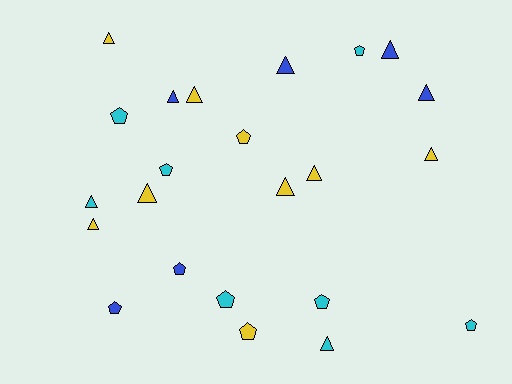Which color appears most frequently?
Yellow, with 9 objects.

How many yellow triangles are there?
There are 7 yellow triangles.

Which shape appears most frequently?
Triangle, with 13 objects.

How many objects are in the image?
There are 23 objects.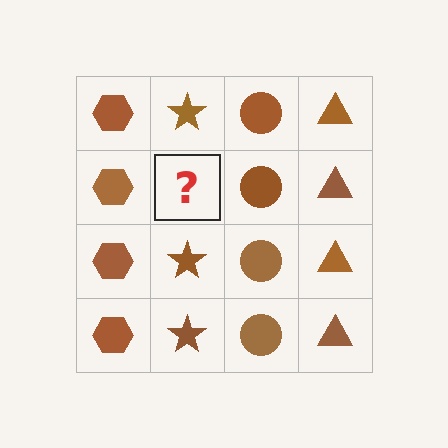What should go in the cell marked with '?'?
The missing cell should contain a brown star.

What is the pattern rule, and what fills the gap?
The rule is that each column has a consistent shape. The gap should be filled with a brown star.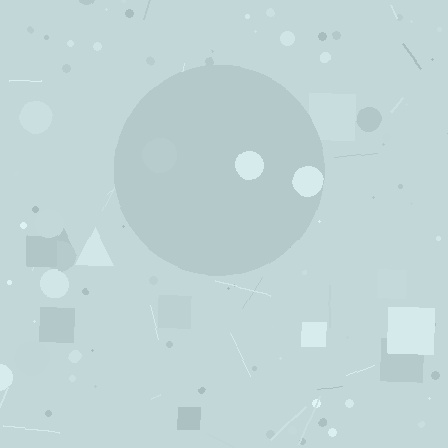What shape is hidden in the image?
A circle is hidden in the image.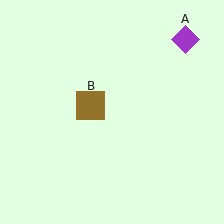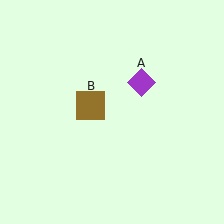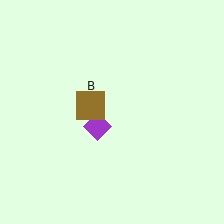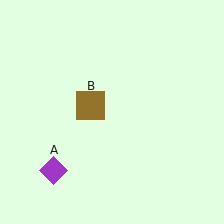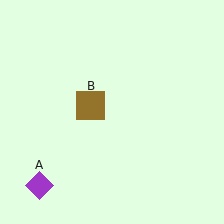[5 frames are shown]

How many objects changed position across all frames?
1 object changed position: purple diamond (object A).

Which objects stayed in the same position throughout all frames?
Brown square (object B) remained stationary.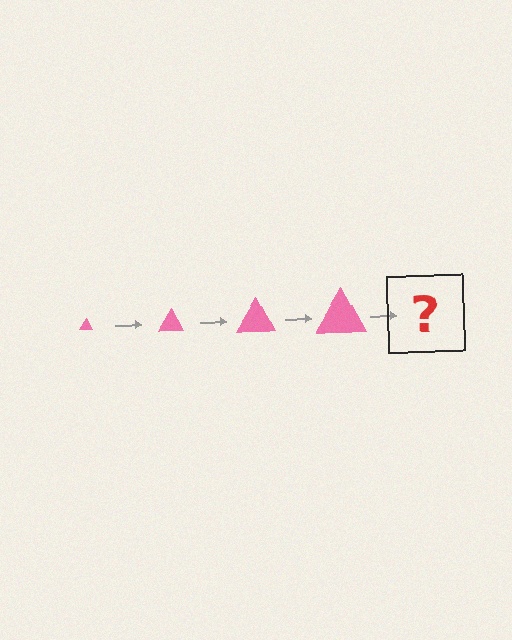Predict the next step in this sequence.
The next step is a pink triangle, larger than the previous one.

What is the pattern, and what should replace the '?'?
The pattern is that the triangle gets progressively larger each step. The '?' should be a pink triangle, larger than the previous one.